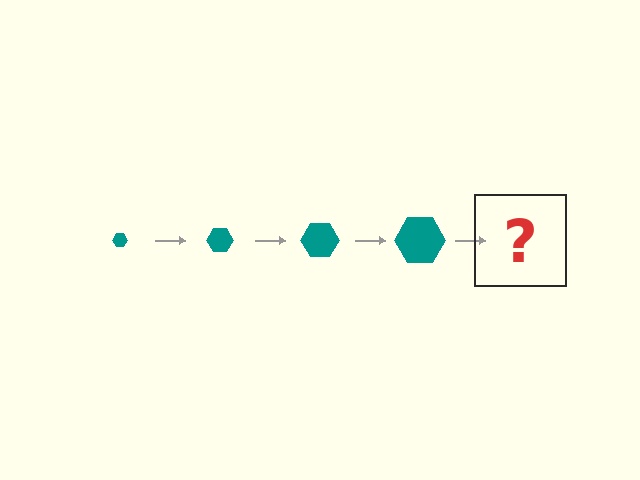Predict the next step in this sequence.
The next step is a teal hexagon, larger than the previous one.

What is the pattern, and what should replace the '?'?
The pattern is that the hexagon gets progressively larger each step. The '?' should be a teal hexagon, larger than the previous one.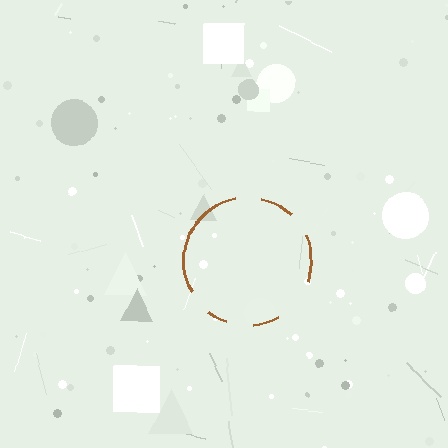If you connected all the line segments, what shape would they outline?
They would outline a circle.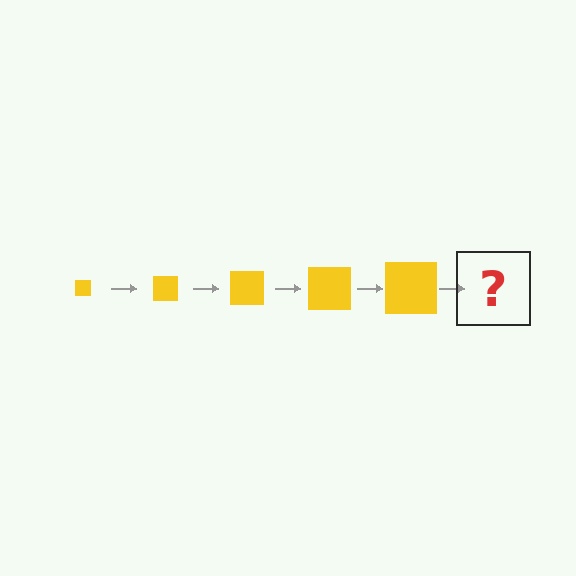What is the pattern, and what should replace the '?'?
The pattern is that the square gets progressively larger each step. The '?' should be a yellow square, larger than the previous one.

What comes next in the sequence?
The next element should be a yellow square, larger than the previous one.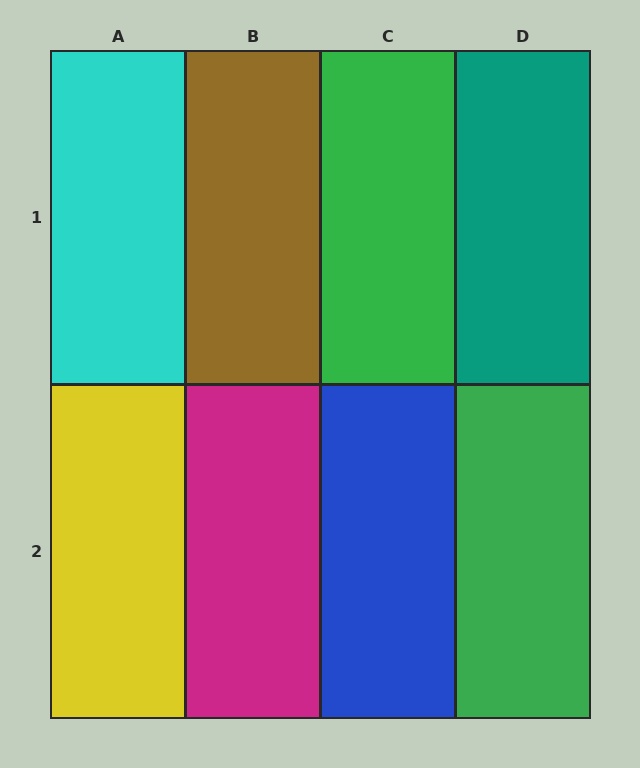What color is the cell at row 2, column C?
Blue.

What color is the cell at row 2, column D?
Green.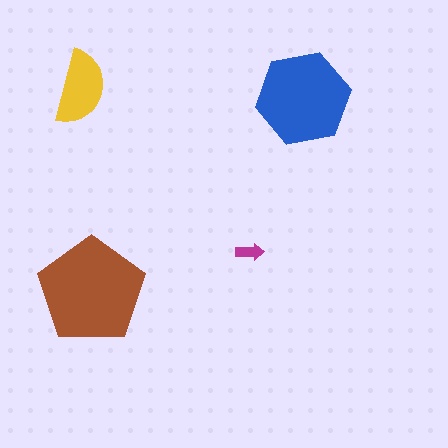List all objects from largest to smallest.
The brown pentagon, the blue hexagon, the yellow semicircle, the magenta arrow.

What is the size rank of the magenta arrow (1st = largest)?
4th.